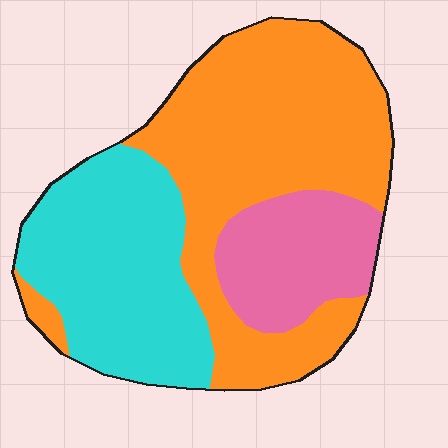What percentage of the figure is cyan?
Cyan covers 32% of the figure.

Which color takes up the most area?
Orange, at roughly 50%.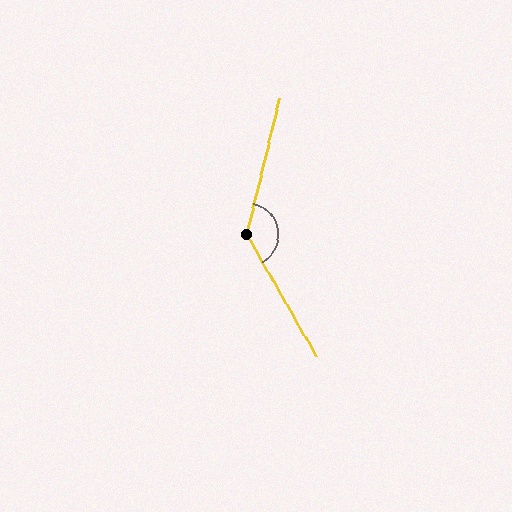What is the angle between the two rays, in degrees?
Approximately 137 degrees.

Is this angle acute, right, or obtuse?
It is obtuse.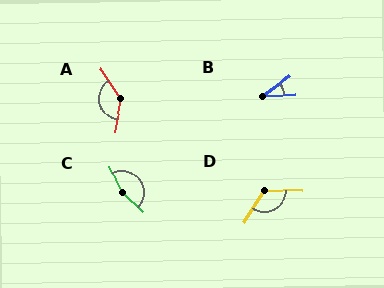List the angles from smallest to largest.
B (36°), D (120°), A (135°), C (159°).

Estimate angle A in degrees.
Approximately 135 degrees.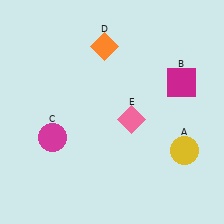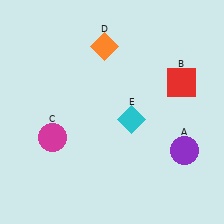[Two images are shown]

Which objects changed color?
A changed from yellow to purple. B changed from magenta to red. E changed from pink to cyan.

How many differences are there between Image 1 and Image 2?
There are 3 differences between the two images.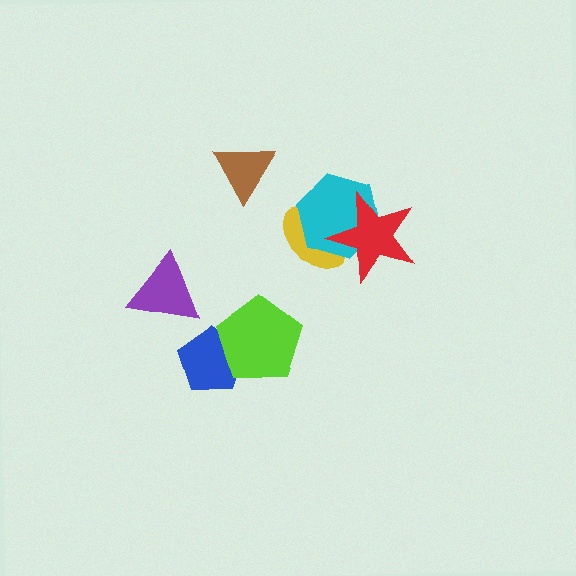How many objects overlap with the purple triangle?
0 objects overlap with the purple triangle.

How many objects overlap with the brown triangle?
0 objects overlap with the brown triangle.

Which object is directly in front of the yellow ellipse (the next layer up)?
The cyan hexagon is directly in front of the yellow ellipse.